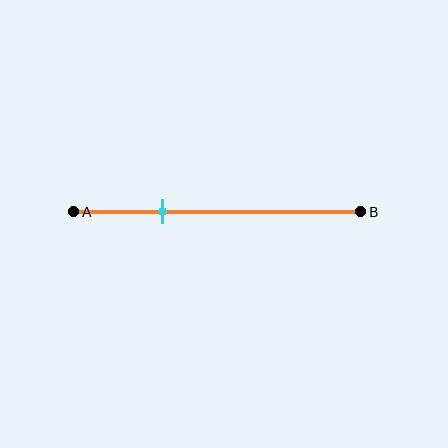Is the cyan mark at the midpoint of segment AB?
No, the mark is at about 30% from A, not at the 50% midpoint.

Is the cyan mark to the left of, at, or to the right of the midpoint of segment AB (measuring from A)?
The cyan mark is to the left of the midpoint of segment AB.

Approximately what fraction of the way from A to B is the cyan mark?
The cyan mark is approximately 30% of the way from A to B.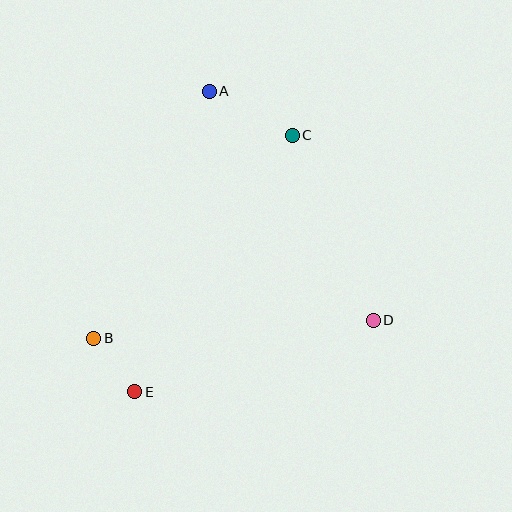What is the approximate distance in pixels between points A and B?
The distance between A and B is approximately 273 pixels.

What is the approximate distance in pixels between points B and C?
The distance between B and C is approximately 284 pixels.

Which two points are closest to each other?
Points B and E are closest to each other.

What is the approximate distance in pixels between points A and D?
The distance between A and D is approximately 281 pixels.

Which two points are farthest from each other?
Points A and E are farthest from each other.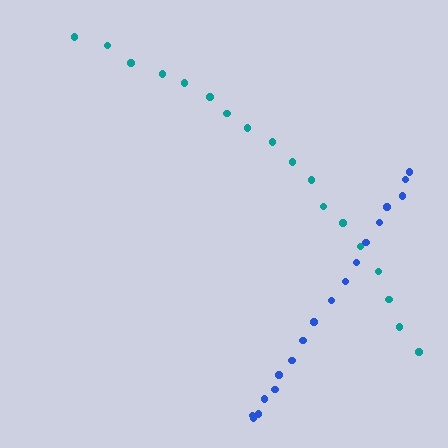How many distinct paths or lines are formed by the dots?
There are 2 distinct paths.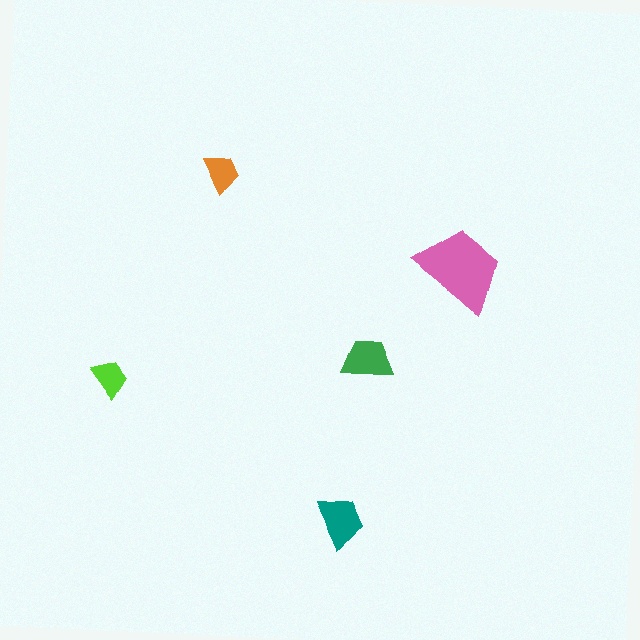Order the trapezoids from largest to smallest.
the pink one, the teal one, the green one, the orange one, the lime one.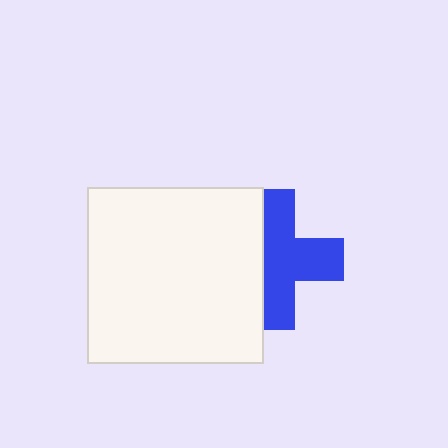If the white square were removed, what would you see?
You would see the complete blue cross.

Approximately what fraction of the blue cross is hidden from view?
Roughly 37% of the blue cross is hidden behind the white square.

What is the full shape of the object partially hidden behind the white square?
The partially hidden object is a blue cross.